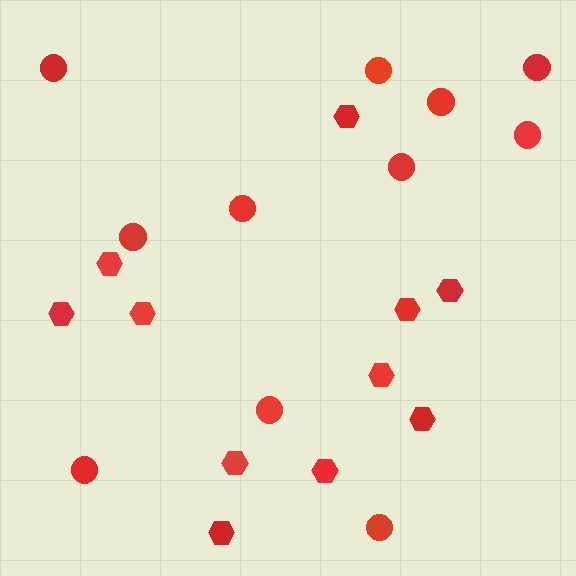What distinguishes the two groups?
There are 2 groups: one group of hexagons (11) and one group of circles (11).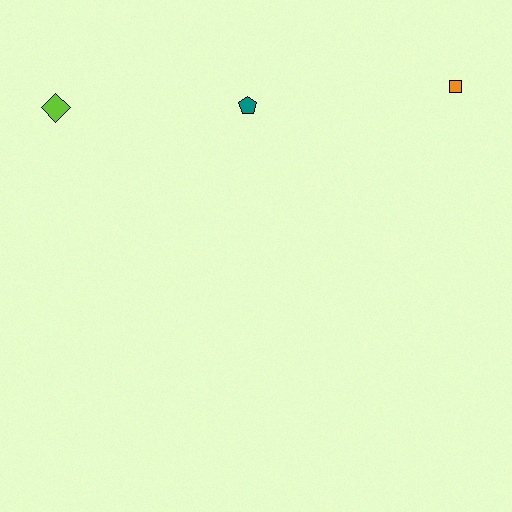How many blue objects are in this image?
There are no blue objects.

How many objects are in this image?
There are 3 objects.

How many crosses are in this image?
There are no crosses.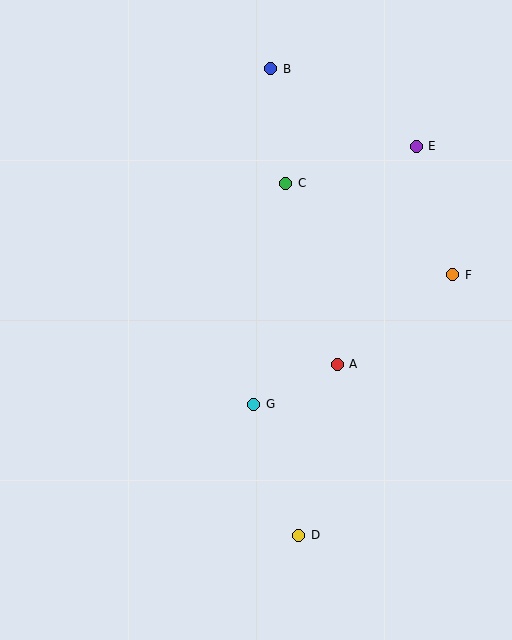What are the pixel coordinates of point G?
Point G is at (254, 404).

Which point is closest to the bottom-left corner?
Point D is closest to the bottom-left corner.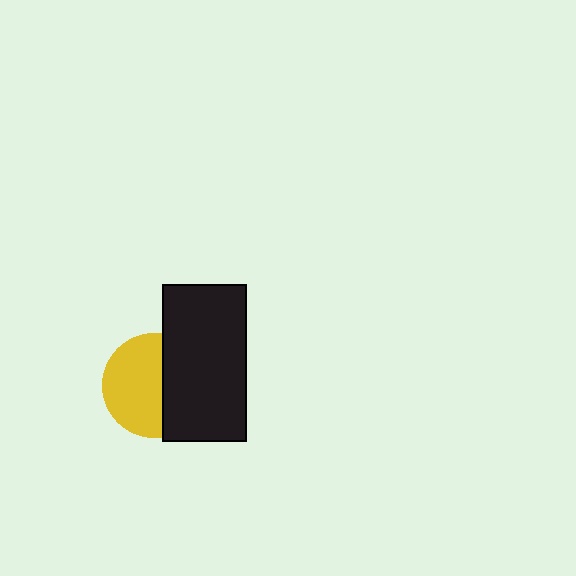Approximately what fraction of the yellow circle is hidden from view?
Roughly 42% of the yellow circle is hidden behind the black rectangle.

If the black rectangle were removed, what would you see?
You would see the complete yellow circle.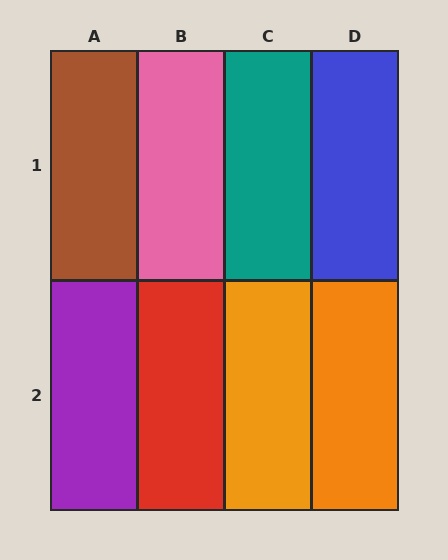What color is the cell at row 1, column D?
Blue.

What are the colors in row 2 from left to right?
Purple, red, orange, orange.